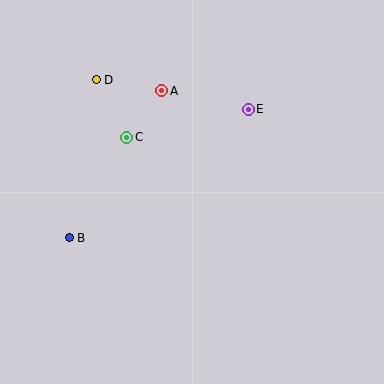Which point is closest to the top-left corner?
Point D is closest to the top-left corner.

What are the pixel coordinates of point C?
Point C is at (127, 137).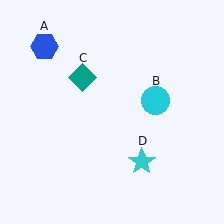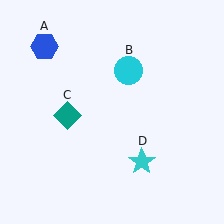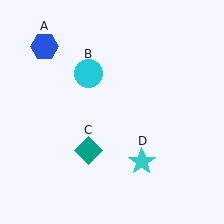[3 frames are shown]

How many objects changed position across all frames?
2 objects changed position: cyan circle (object B), teal diamond (object C).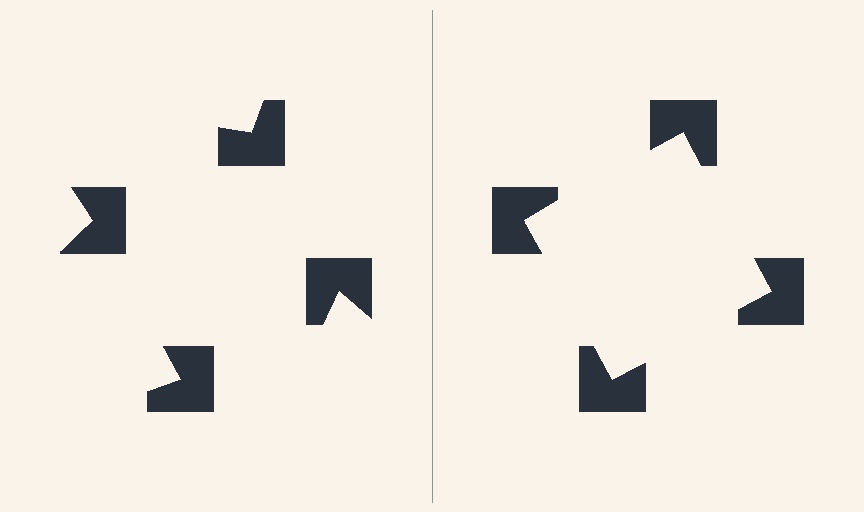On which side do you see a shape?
An illusory square appears on the right side. On the left side the wedge cuts are rotated, so no coherent shape forms.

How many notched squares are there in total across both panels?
8 — 4 on each side.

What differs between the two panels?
The notched squares are positioned identically on both sides; only the wedge orientations differ. On the right they align to a square; on the left they are misaligned.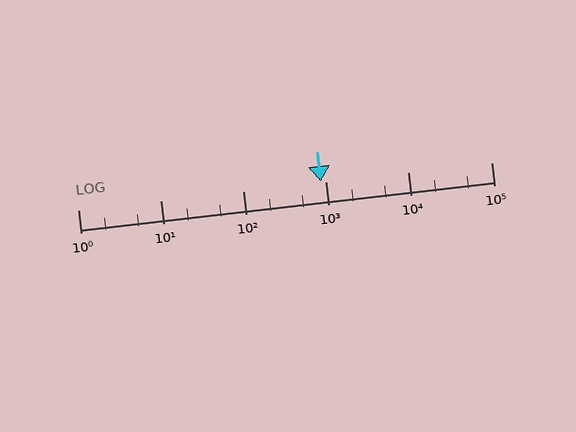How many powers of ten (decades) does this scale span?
The scale spans 5 decades, from 1 to 100000.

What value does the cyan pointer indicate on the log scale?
The pointer indicates approximately 880.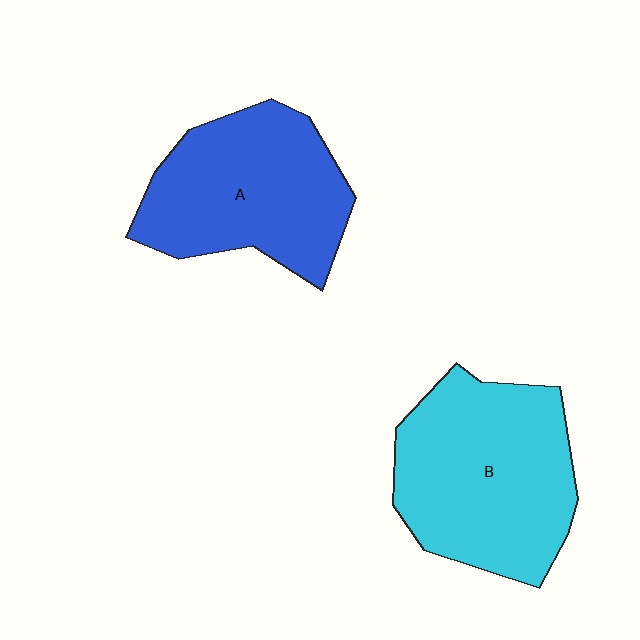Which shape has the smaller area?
Shape A (blue).